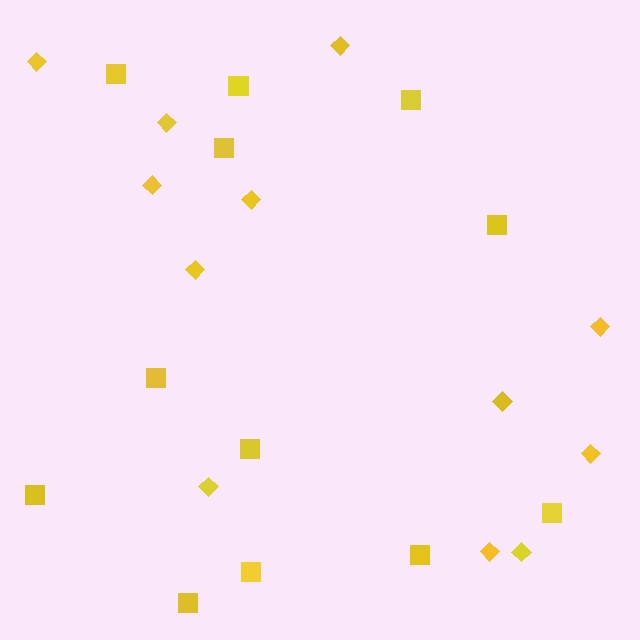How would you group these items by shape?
There are 2 groups: one group of squares (12) and one group of diamonds (12).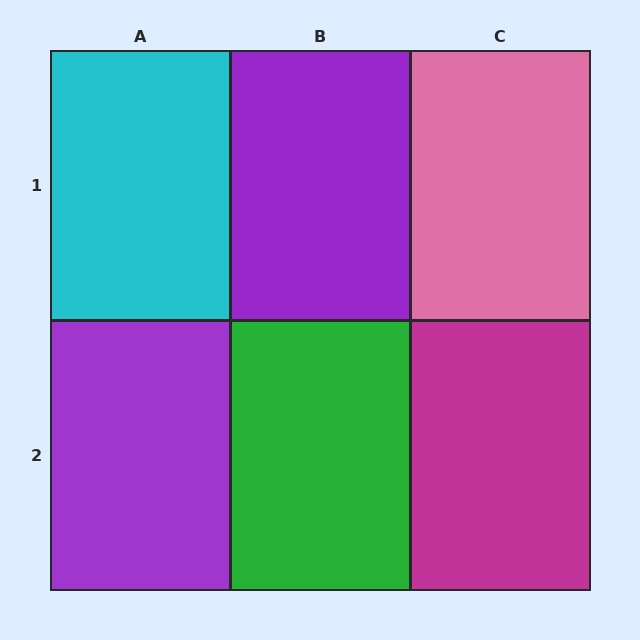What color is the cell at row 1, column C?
Pink.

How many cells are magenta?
1 cell is magenta.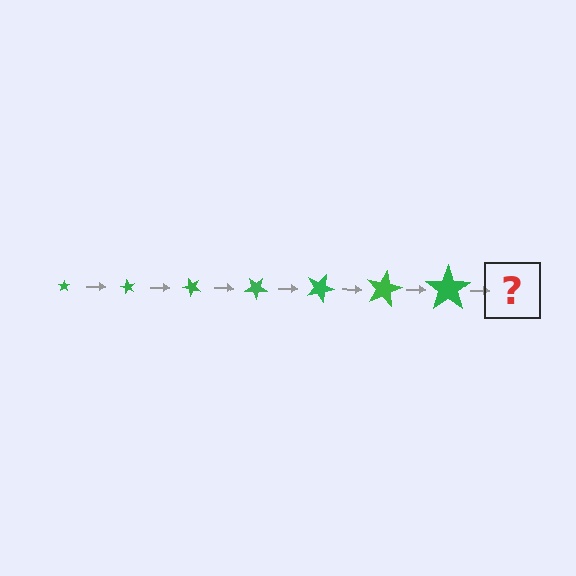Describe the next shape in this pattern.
It should be a star, larger than the previous one and rotated 420 degrees from the start.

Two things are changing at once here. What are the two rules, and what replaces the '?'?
The two rules are that the star grows larger each step and it rotates 60 degrees each step. The '?' should be a star, larger than the previous one and rotated 420 degrees from the start.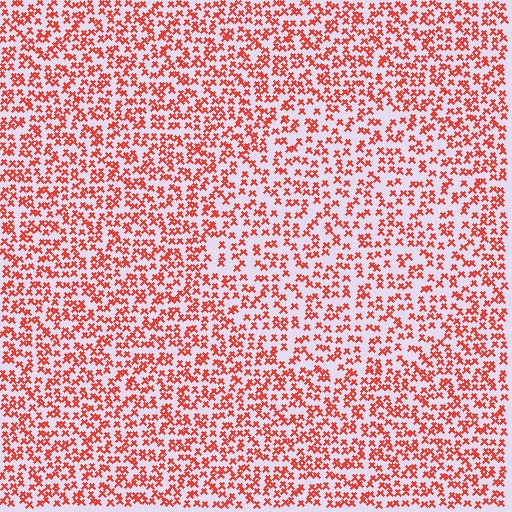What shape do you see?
I see a circle.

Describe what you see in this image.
The image contains small red elements arranged at two different densities. A circle-shaped region is visible where the elements are less densely packed than the surrounding area.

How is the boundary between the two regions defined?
The boundary is defined by a change in element density (approximately 1.4x ratio). All elements are the same color, size, and shape.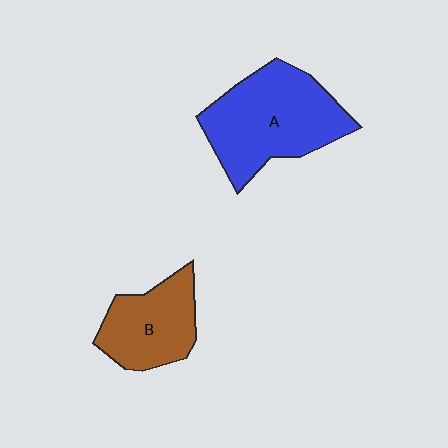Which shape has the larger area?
Shape A (blue).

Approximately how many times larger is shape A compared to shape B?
Approximately 1.6 times.